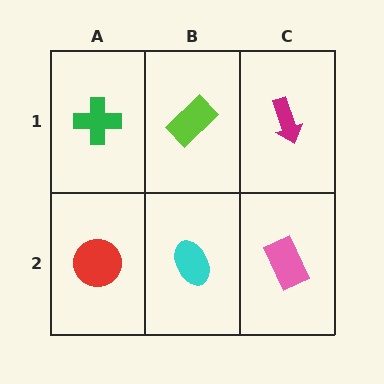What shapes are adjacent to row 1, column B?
A cyan ellipse (row 2, column B), a green cross (row 1, column A), a magenta arrow (row 1, column C).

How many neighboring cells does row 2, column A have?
2.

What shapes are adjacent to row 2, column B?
A lime rectangle (row 1, column B), a red circle (row 2, column A), a pink rectangle (row 2, column C).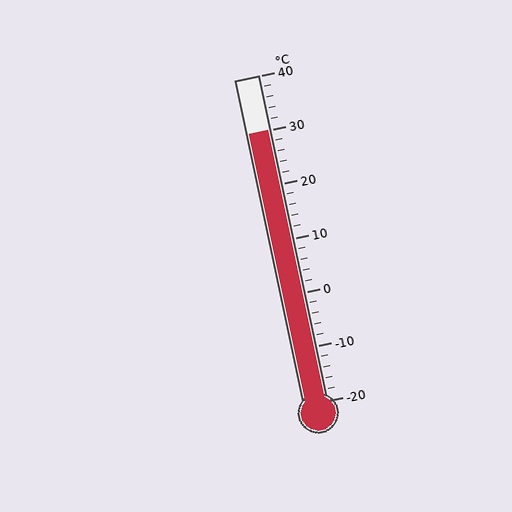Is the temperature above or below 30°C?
The temperature is at 30°C.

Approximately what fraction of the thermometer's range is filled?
The thermometer is filled to approximately 85% of its range.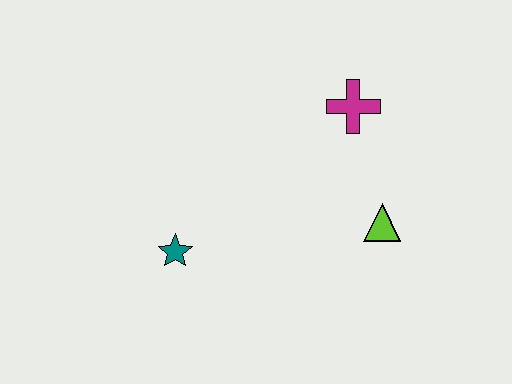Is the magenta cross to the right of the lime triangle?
No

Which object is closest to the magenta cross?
The lime triangle is closest to the magenta cross.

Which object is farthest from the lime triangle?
The teal star is farthest from the lime triangle.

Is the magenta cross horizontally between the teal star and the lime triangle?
Yes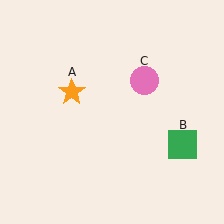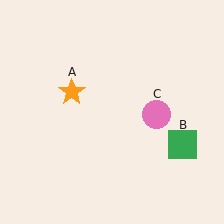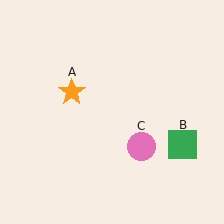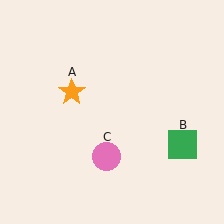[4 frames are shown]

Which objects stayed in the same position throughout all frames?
Orange star (object A) and green square (object B) remained stationary.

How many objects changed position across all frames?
1 object changed position: pink circle (object C).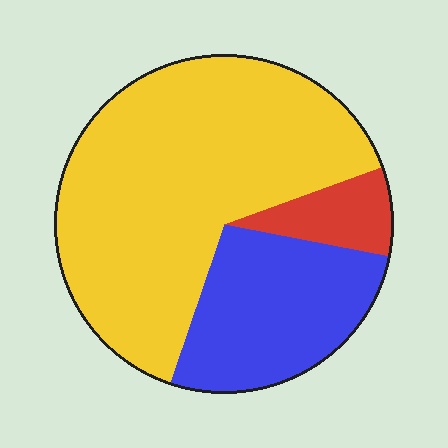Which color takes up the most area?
Yellow, at roughly 65%.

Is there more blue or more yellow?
Yellow.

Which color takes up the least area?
Red, at roughly 10%.